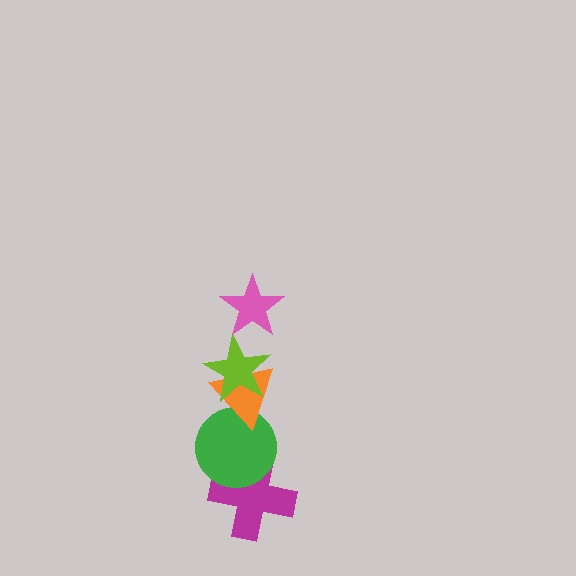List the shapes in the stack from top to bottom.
From top to bottom: the pink star, the lime star, the orange triangle, the green circle, the magenta cross.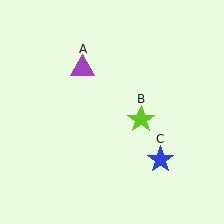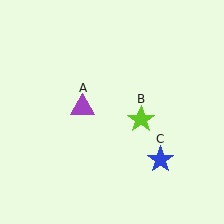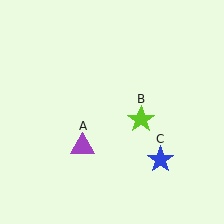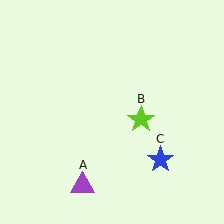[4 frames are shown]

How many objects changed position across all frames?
1 object changed position: purple triangle (object A).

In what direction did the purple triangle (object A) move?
The purple triangle (object A) moved down.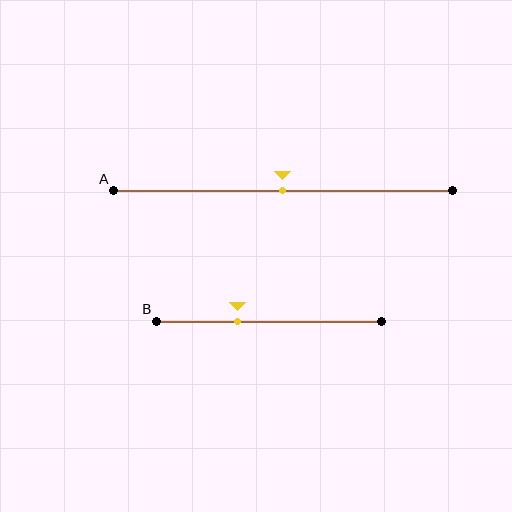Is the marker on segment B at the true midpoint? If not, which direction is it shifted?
No, the marker on segment B is shifted to the left by about 14% of the segment length.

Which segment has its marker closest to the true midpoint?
Segment A has its marker closest to the true midpoint.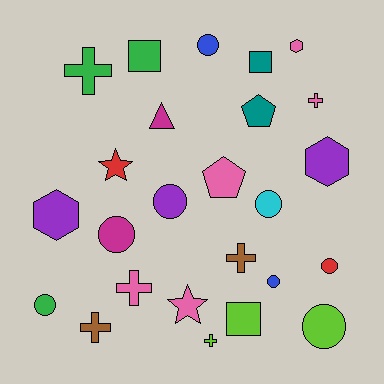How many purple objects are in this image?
There are 3 purple objects.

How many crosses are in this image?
There are 6 crosses.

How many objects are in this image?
There are 25 objects.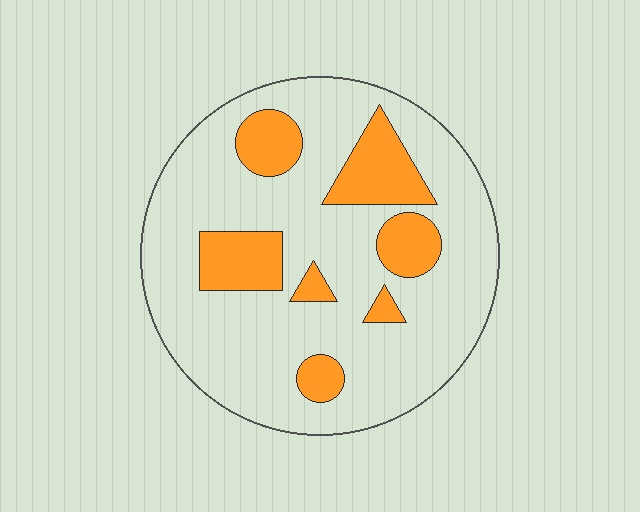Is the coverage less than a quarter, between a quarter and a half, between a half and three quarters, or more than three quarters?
Less than a quarter.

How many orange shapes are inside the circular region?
7.